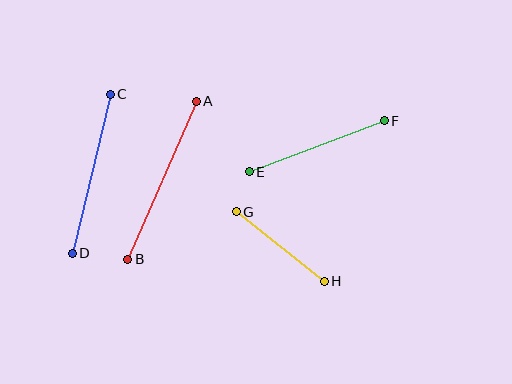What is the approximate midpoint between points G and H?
The midpoint is at approximately (280, 246) pixels.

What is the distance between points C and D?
The distance is approximately 163 pixels.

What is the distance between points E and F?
The distance is approximately 144 pixels.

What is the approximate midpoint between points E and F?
The midpoint is at approximately (317, 146) pixels.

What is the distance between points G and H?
The distance is approximately 112 pixels.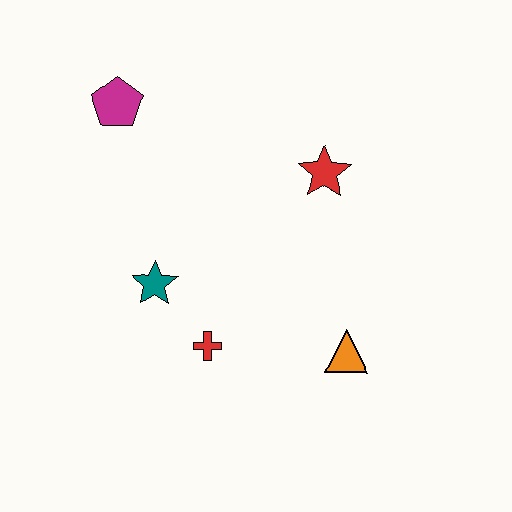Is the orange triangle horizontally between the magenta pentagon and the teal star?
No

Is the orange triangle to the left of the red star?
No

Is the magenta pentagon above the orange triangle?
Yes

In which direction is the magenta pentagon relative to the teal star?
The magenta pentagon is above the teal star.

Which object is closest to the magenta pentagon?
The teal star is closest to the magenta pentagon.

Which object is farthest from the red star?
The magenta pentagon is farthest from the red star.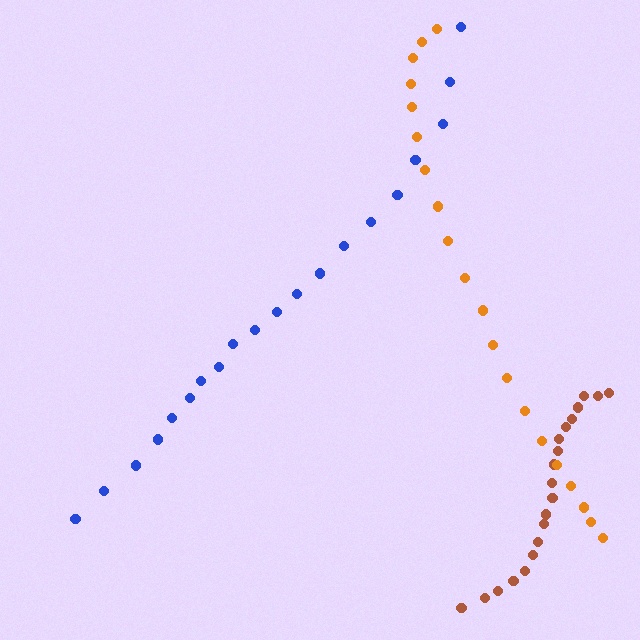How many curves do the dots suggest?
There are 3 distinct paths.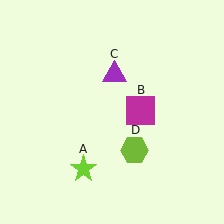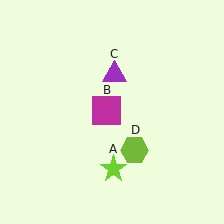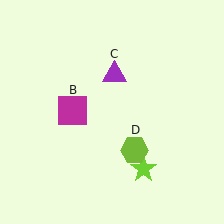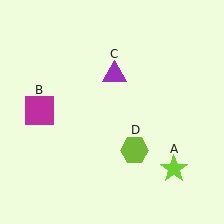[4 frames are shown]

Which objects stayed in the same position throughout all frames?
Purple triangle (object C) and lime hexagon (object D) remained stationary.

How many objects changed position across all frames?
2 objects changed position: lime star (object A), magenta square (object B).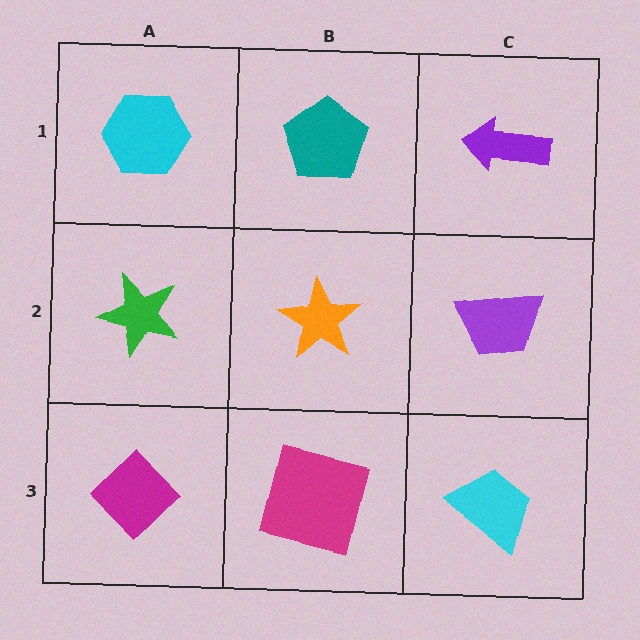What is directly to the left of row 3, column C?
A magenta square.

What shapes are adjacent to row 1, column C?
A purple trapezoid (row 2, column C), a teal pentagon (row 1, column B).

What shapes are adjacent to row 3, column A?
A green star (row 2, column A), a magenta square (row 3, column B).